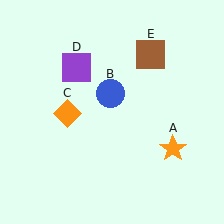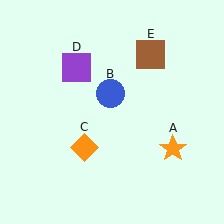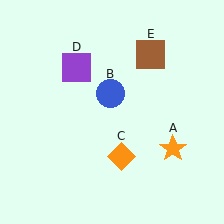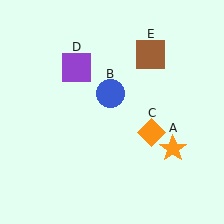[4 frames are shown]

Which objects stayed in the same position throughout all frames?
Orange star (object A) and blue circle (object B) and purple square (object D) and brown square (object E) remained stationary.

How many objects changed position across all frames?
1 object changed position: orange diamond (object C).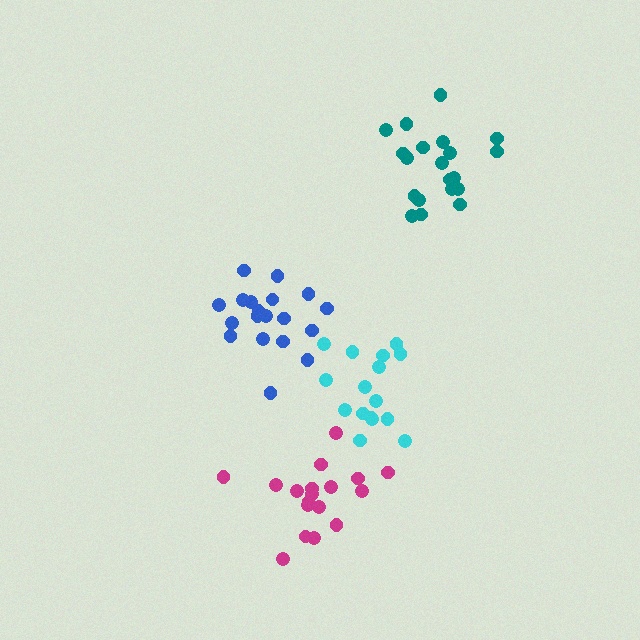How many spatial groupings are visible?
There are 4 spatial groupings.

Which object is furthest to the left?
The blue cluster is leftmost.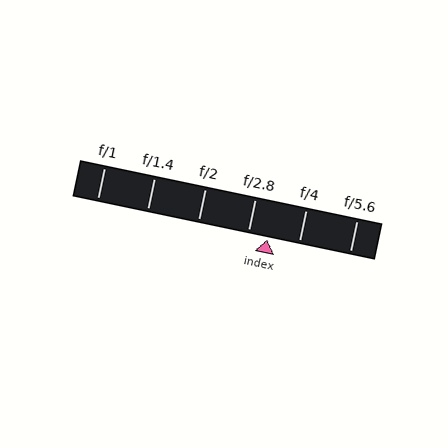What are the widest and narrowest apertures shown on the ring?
The widest aperture shown is f/1 and the narrowest is f/5.6.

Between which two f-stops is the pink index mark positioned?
The index mark is between f/2.8 and f/4.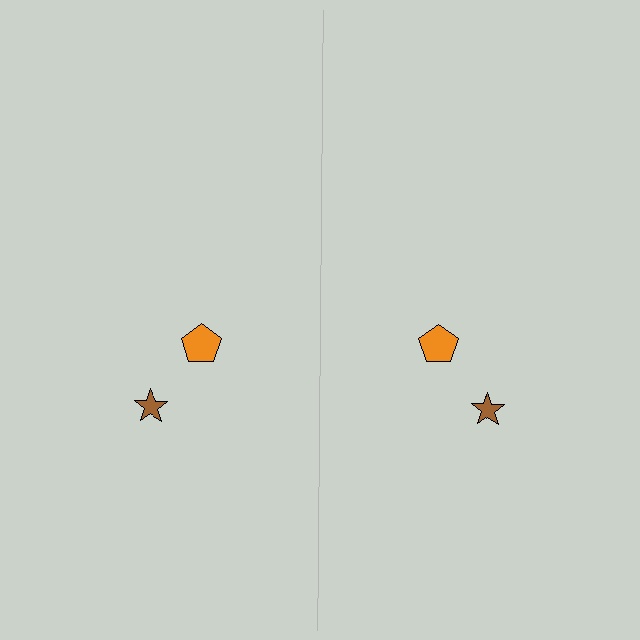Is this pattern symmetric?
Yes, this pattern has bilateral (reflection) symmetry.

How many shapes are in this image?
There are 4 shapes in this image.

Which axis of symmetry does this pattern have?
The pattern has a vertical axis of symmetry running through the center of the image.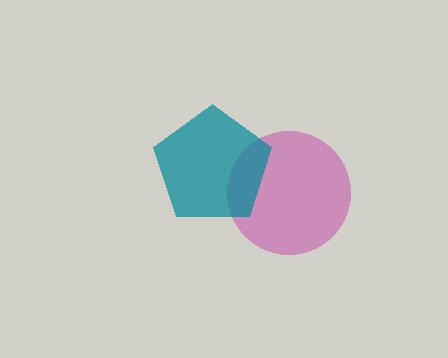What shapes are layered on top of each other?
The layered shapes are: a magenta circle, a teal pentagon.